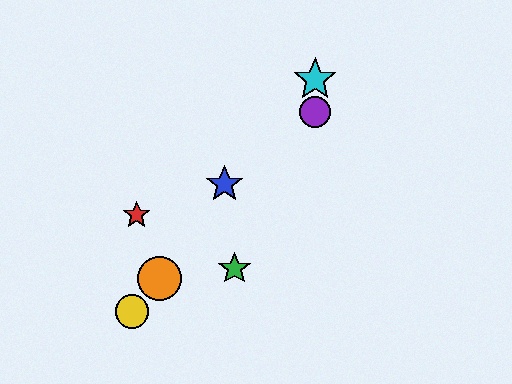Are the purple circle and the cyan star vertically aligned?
Yes, both are at x≈315.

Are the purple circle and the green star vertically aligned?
No, the purple circle is at x≈315 and the green star is at x≈235.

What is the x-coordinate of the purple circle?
The purple circle is at x≈315.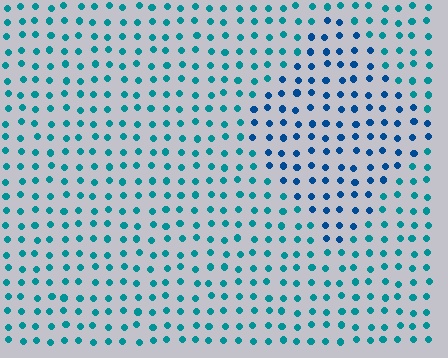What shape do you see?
I see a diamond.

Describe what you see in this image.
The image is filled with small teal elements in a uniform arrangement. A diamond-shaped region is visible where the elements are tinted to a slightly different hue, forming a subtle color boundary.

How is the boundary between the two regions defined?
The boundary is defined purely by a slight shift in hue (about 29 degrees). Spacing, size, and orientation are identical on both sides.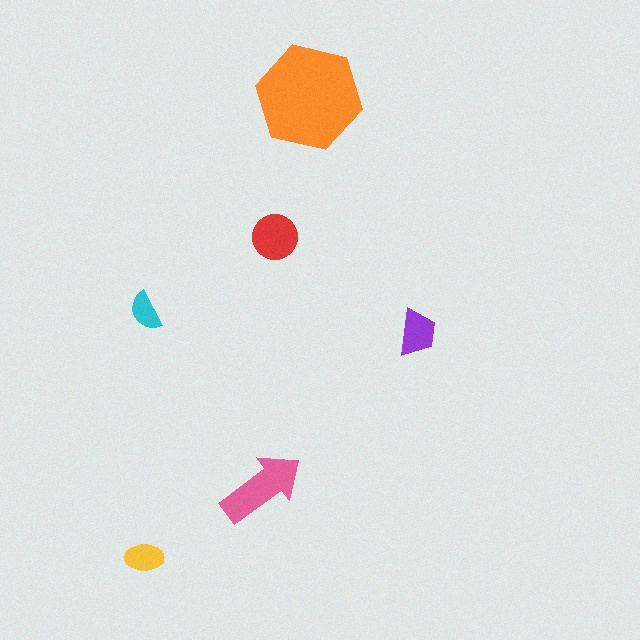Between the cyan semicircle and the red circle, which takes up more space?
The red circle.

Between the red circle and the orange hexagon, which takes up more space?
The orange hexagon.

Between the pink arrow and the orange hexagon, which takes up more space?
The orange hexagon.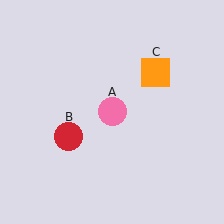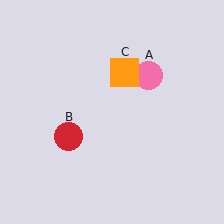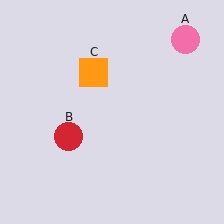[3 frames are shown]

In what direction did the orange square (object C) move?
The orange square (object C) moved left.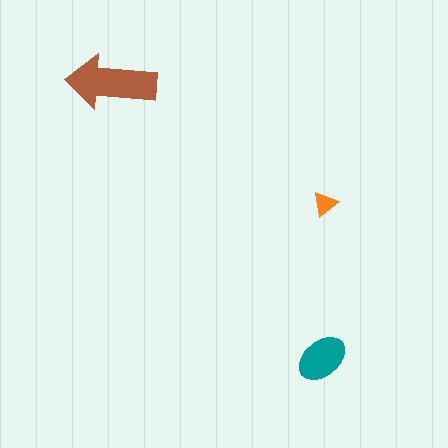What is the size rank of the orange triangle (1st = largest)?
3rd.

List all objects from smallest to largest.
The orange triangle, the teal ellipse, the brown arrow.